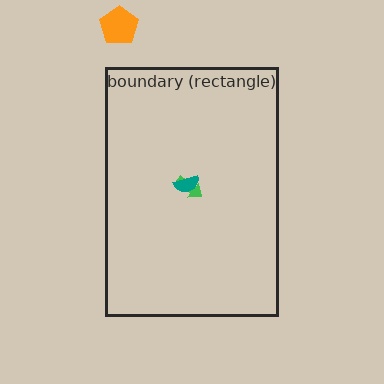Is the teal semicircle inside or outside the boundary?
Inside.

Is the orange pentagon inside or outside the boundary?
Outside.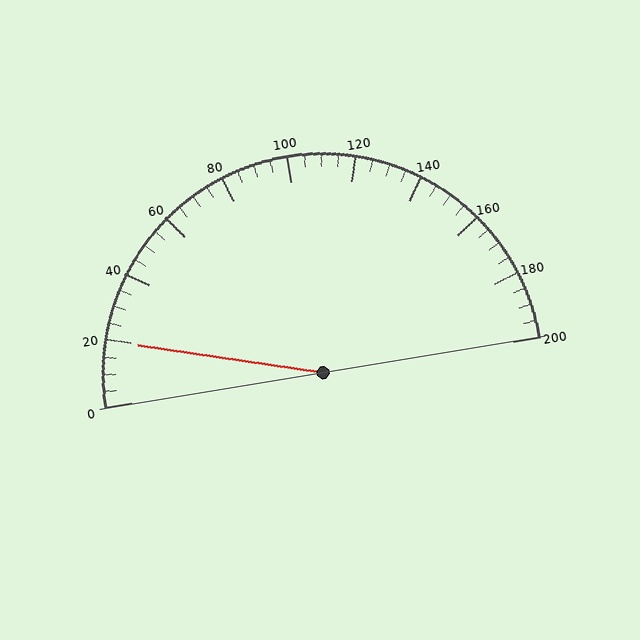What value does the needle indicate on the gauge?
The needle indicates approximately 20.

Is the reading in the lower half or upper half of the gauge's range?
The reading is in the lower half of the range (0 to 200).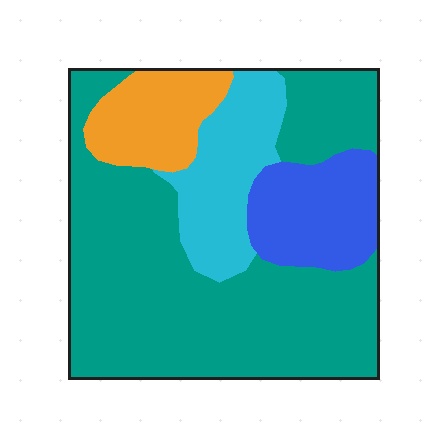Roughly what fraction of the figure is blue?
Blue covers 14% of the figure.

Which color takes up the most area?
Teal, at roughly 60%.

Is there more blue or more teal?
Teal.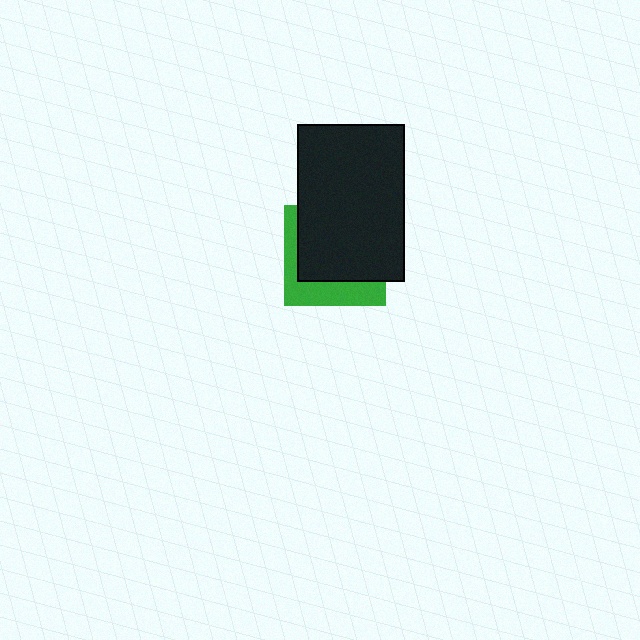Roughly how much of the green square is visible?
A small part of it is visible (roughly 34%).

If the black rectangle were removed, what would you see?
You would see the complete green square.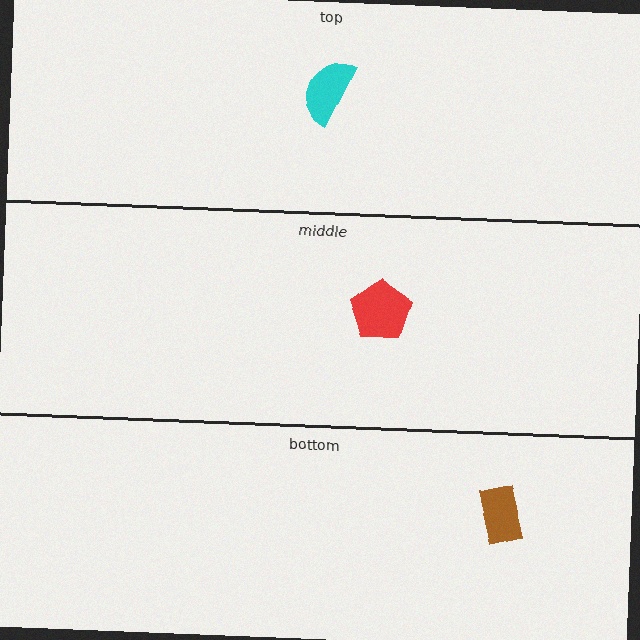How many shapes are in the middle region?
1.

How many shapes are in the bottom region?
1.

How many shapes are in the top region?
1.